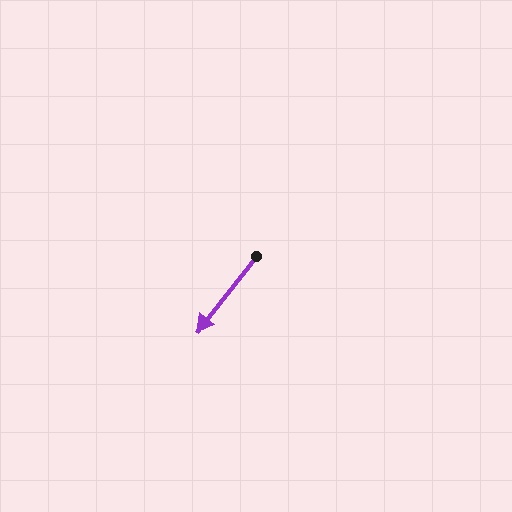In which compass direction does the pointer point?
Southwest.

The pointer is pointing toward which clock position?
Roughly 7 o'clock.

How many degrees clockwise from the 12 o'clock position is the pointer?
Approximately 218 degrees.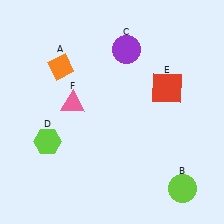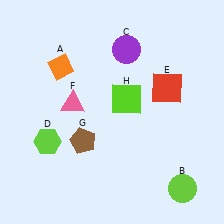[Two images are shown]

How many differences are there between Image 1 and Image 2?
There are 2 differences between the two images.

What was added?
A brown pentagon (G), a lime square (H) were added in Image 2.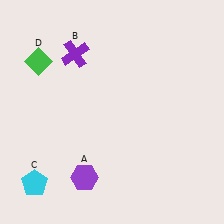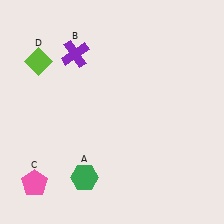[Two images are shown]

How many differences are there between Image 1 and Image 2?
There are 3 differences between the two images.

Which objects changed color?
A changed from purple to green. C changed from cyan to pink. D changed from green to lime.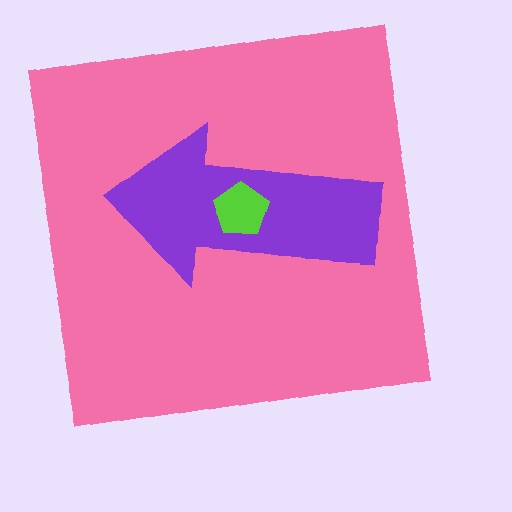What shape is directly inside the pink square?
The purple arrow.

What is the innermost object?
The lime pentagon.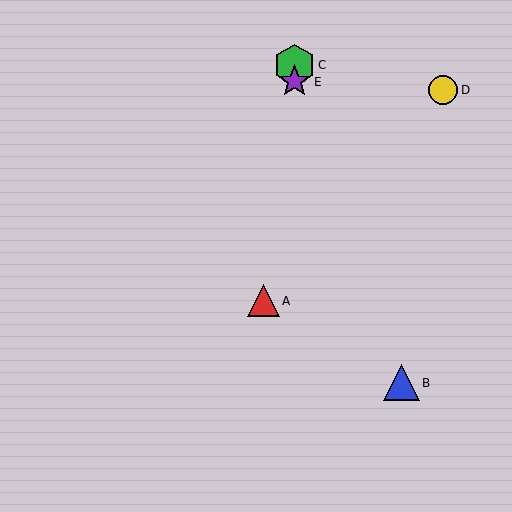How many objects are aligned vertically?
2 objects (C, E) are aligned vertically.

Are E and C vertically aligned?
Yes, both are at x≈295.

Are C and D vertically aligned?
No, C is at x≈295 and D is at x≈443.